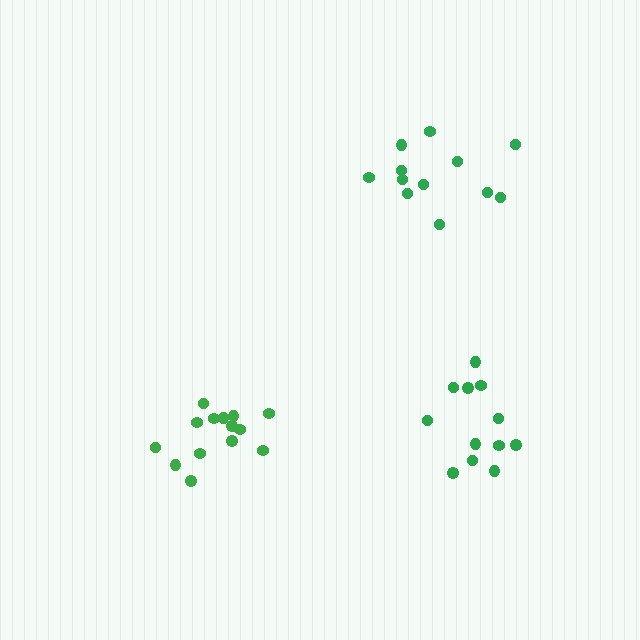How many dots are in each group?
Group 1: 12 dots, Group 2: 14 dots, Group 3: 12 dots (38 total).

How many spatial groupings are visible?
There are 3 spatial groupings.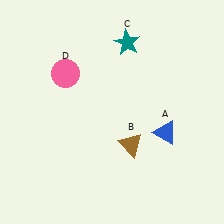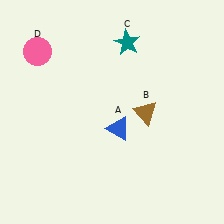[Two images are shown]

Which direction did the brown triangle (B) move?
The brown triangle (B) moved up.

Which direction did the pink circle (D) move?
The pink circle (D) moved left.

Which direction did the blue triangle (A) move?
The blue triangle (A) moved left.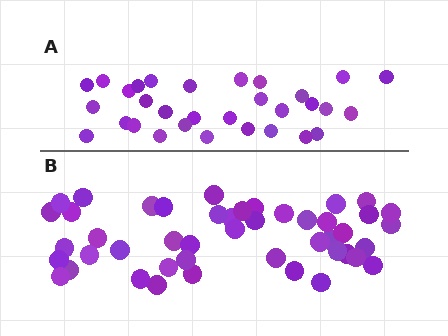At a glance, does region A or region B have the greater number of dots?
Region B (the bottom region) has more dots.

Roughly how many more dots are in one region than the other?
Region B has approximately 15 more dots than region A.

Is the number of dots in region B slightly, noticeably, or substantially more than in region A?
Region B has substantially more. The ratio is roughly 1.5 to 1.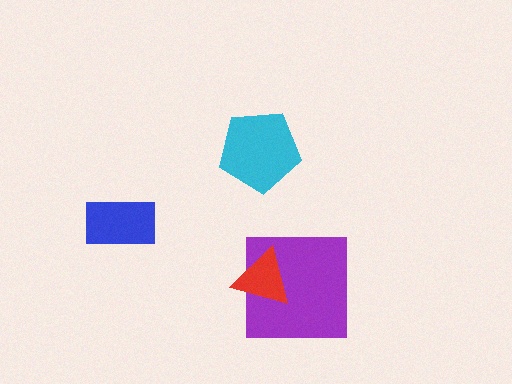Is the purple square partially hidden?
Yes, it is partially covered by another shape.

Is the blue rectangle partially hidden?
No, no other shape covers it.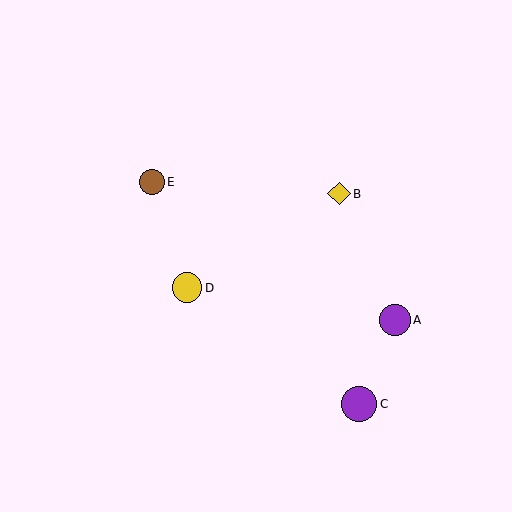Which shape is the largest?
The purple circle (labeled C) is the largest.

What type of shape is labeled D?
Shape D is a yellow circle.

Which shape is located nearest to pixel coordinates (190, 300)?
The yellow circle (labeled D) at (187, 288) is nearest to that location.